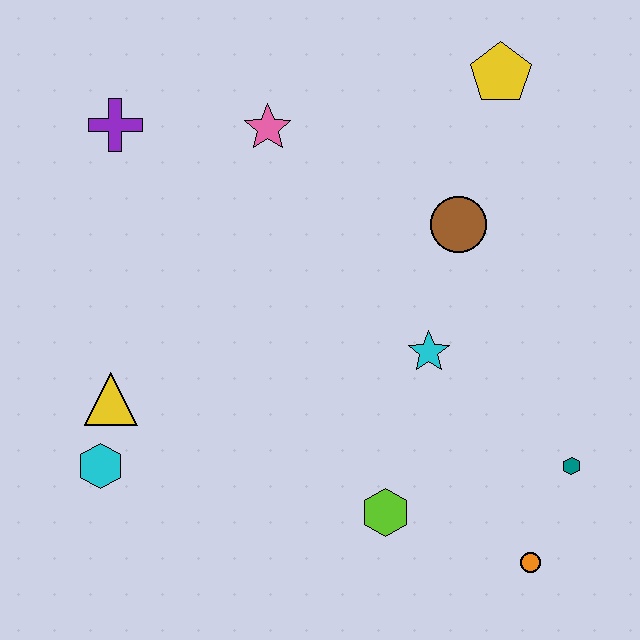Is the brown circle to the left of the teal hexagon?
Yes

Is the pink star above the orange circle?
Yes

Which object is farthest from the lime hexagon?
The purple cross is farthest from the lime hexagon.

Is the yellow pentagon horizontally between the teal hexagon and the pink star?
Yes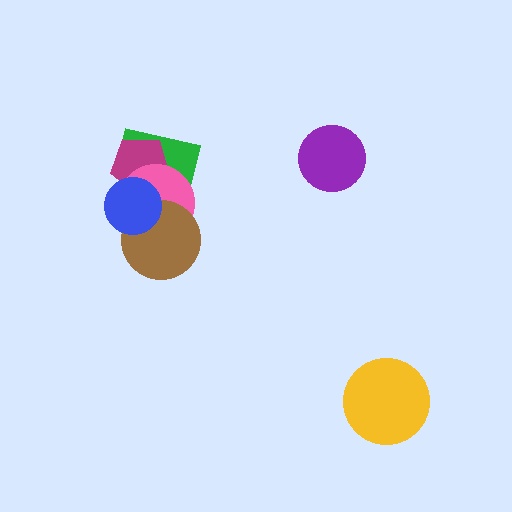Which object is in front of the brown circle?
The blue circle is in front of the brown circle.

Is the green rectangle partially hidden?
Yes, it is partially covered by another shape.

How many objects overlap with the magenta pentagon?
3 objects overlap with the magenta pentagon.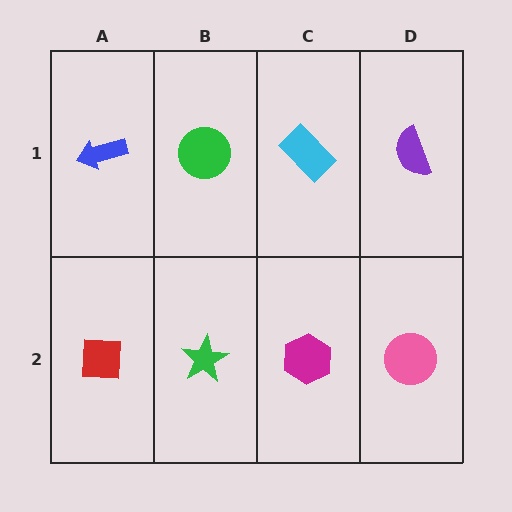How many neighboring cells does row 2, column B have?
3.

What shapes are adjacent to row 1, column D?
A pink circle (row 2, column D), a cyan rectangle (row 1, column C).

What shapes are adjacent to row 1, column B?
A green star (row 2, column B), a blue arrow (row 1, column A), a cyan rectangle (row 1, column C).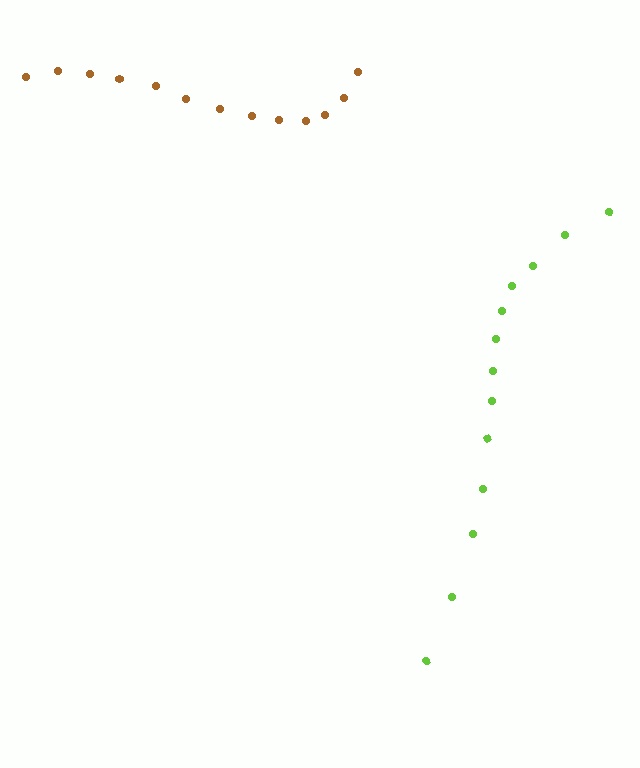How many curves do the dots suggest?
There are 2 distinct paths.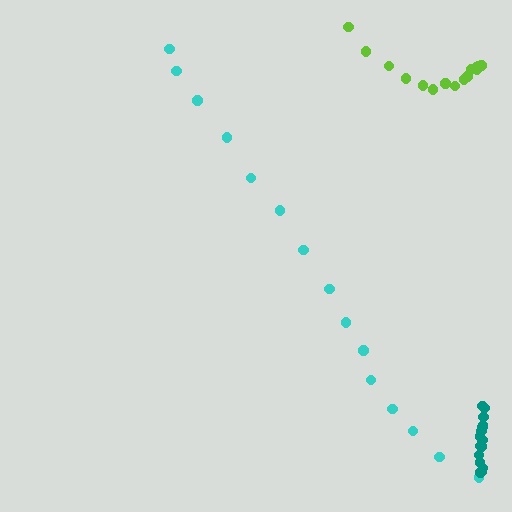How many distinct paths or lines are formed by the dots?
There are 3 distinct paths.